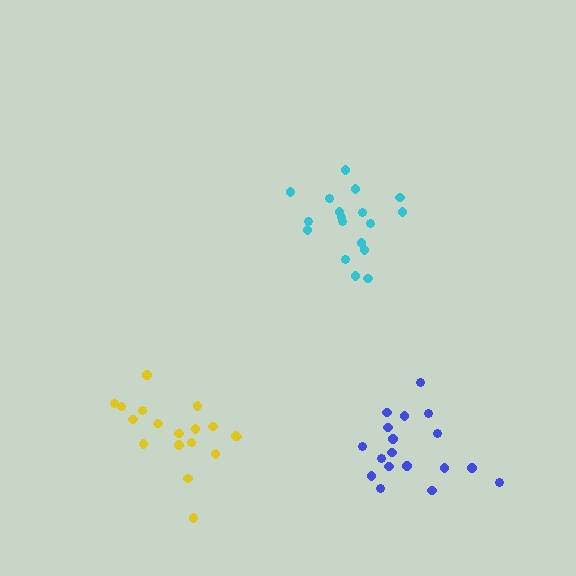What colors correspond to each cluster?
The clusters are colored: blue, cyan, yellow.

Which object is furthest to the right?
The blue cluster is rightmost.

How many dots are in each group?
Group 1: 18 dots, Group 2: 18 dots, Group 3: 18 dots (54 total).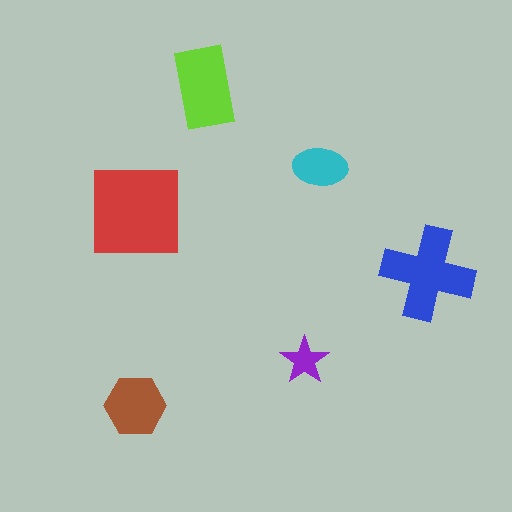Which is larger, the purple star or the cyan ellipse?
The cyan ellipse.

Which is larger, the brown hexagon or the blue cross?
The blue cross.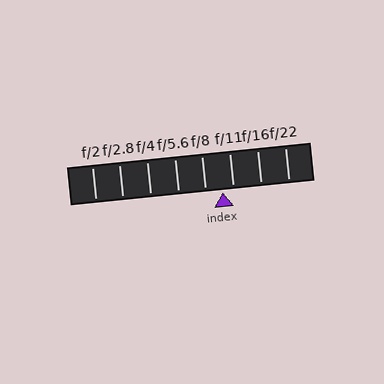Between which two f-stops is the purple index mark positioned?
The index mark is between f/8 and f/11.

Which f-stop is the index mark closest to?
The index mark is closest to f/11.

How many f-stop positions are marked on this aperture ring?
There are 8 f-stop positions marked.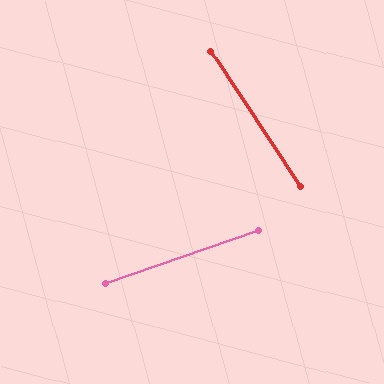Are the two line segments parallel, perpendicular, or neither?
Neither parallel nor perpendicular — they differ by about 76°.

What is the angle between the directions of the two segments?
Approximately 76 degrees.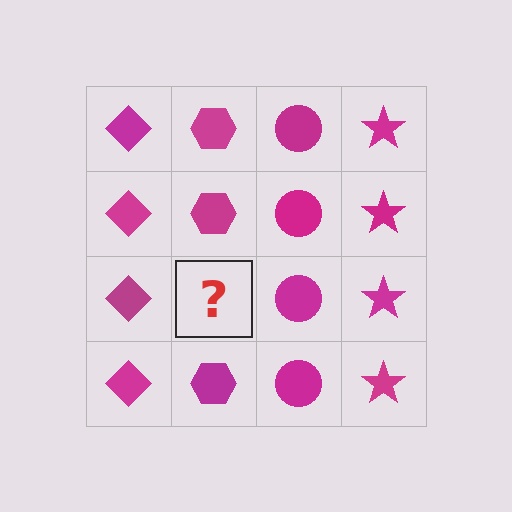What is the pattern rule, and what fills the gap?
The rule is that each column has a consistent shape. The gap should be filled with a magenta hexagon.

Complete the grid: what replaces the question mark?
The question mark should be replaced with a magenta hexagon.